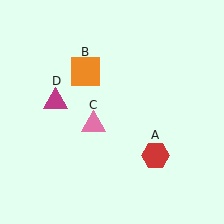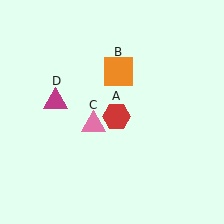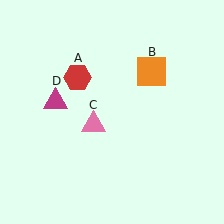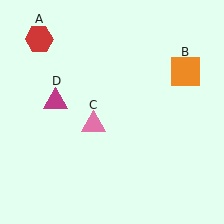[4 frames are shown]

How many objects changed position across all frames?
2 objects changed position: red hexagon (object A), orange square (object B).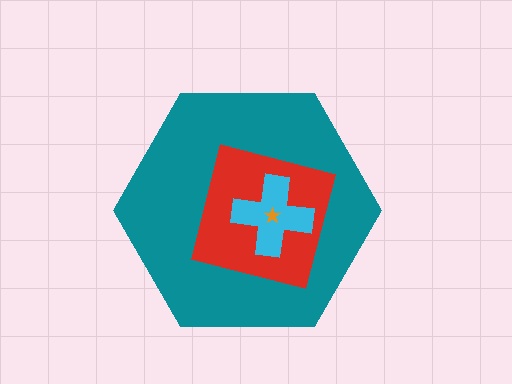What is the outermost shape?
The teal hexagon.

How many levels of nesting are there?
4.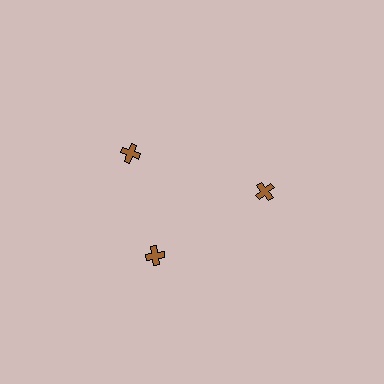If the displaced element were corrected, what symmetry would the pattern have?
It would have 3-fold rotational symmetry — the pattern would map onto itself every 120 degrees.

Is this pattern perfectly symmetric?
No. The 3 brown crosses are arranged in a ring, but one element near the 11 o'clock position is rotated out of alignment along the ring, breaking the 3-fold rotational symmetry.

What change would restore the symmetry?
The symmetry would be restored by rotating it back into even spacing with its neighbors so that all 3 crosses sit at equal angles and equal distance from the center.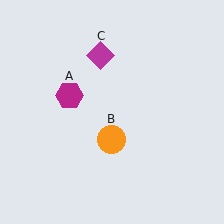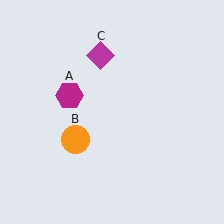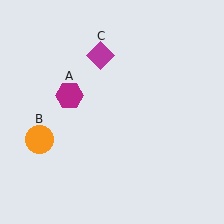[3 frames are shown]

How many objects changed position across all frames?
1 object changed position: orange circle (object B).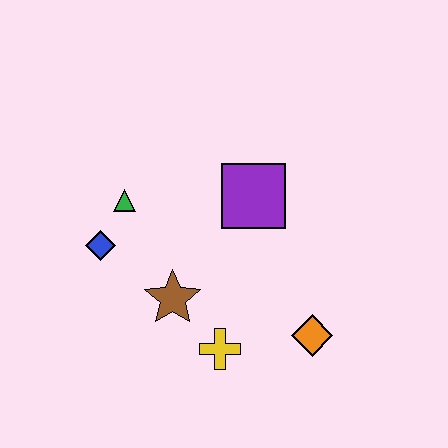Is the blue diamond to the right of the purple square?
No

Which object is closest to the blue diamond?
The green triangle is closest to the blue diamond.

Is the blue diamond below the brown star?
No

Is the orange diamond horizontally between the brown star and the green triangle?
No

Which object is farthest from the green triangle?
The orange diamond is farthest from the green triangle.